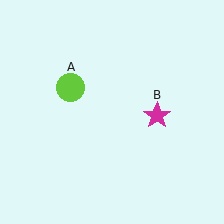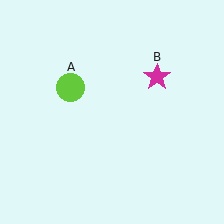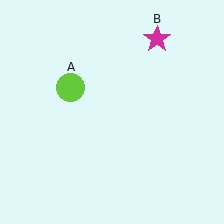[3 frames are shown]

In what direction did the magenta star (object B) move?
The magenta star (object B) moved up.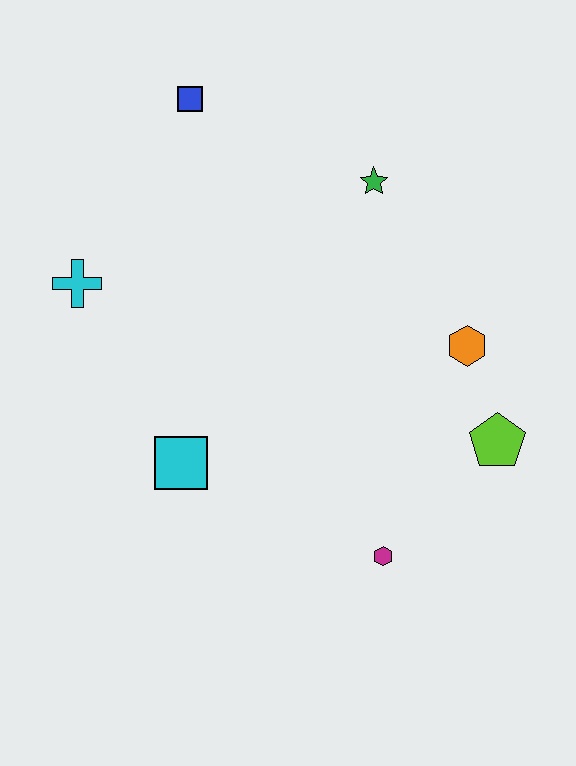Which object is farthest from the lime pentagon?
The blue square is farthest from the lime pentagon.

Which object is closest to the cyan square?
The cyan cross is closest to the cyan square.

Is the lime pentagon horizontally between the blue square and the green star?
No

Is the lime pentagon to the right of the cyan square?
Yes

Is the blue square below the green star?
No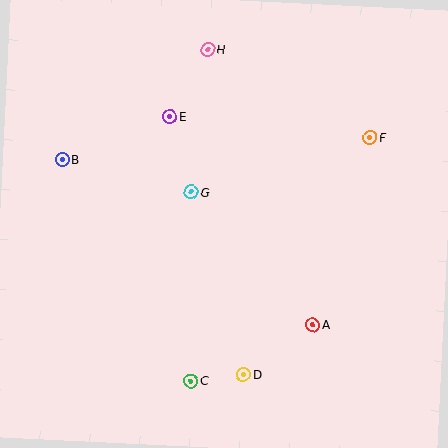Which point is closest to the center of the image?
Point G at (191, 192) is closest to the center.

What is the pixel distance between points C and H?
The distance between C and H is 332 pixels.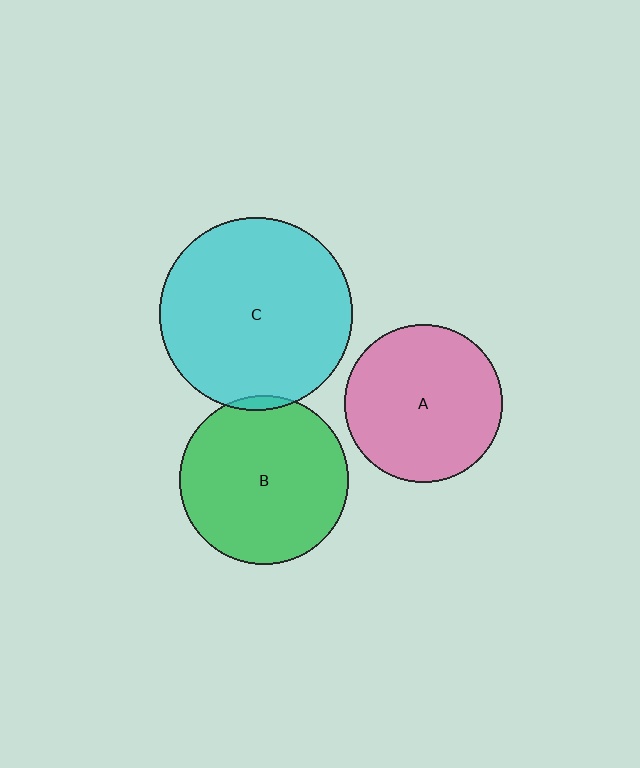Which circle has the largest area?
Circle C (cyan).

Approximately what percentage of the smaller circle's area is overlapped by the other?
Approximately 5%.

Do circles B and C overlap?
Yes.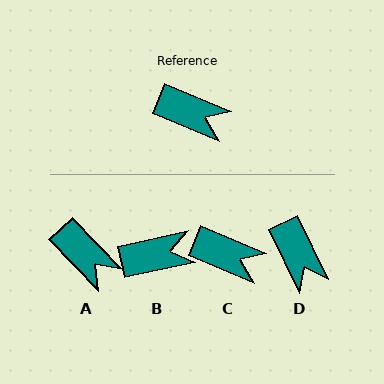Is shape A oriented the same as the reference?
No, it is off by about 24 degrees.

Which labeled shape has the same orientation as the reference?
C.